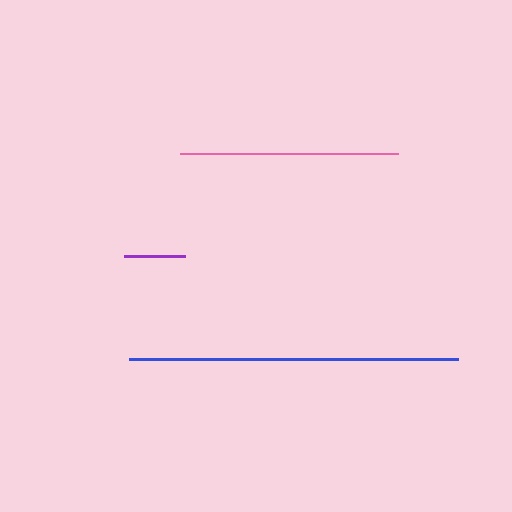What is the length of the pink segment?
The pink segment is approximately 218 pixels long.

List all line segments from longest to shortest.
From longest to shortest: blue, pink, purple.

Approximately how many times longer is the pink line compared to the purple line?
The pink line is approximately 3.6 times the length of the purple line.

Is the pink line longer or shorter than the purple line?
The pink line is longer than the purple line.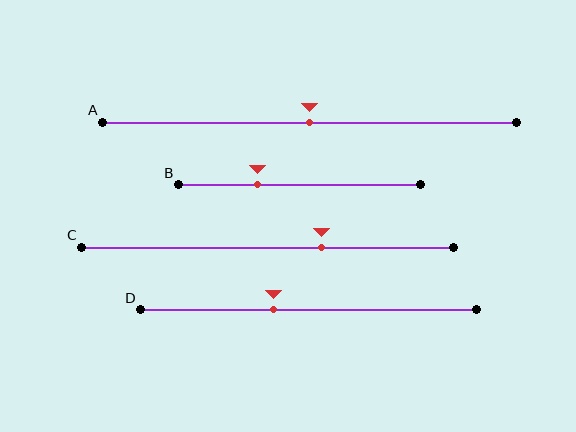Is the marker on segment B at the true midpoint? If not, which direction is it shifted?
No, the marker on segment B is shifted to the left by about 17% of the segment length.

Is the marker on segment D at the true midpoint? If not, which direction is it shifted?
No, the marker on segment D is shifted to the left by about 10% of the segment length.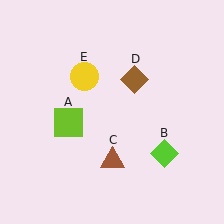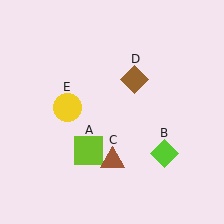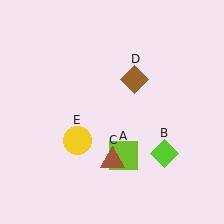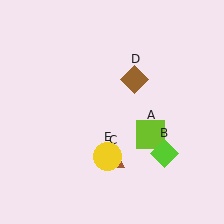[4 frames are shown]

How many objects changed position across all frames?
2 objects changed position: lime square (object A), yellow circle (object E).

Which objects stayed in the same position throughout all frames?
Lime diamond (object B) and brown triangle (object C) and brown diamond (object D) remained stationary.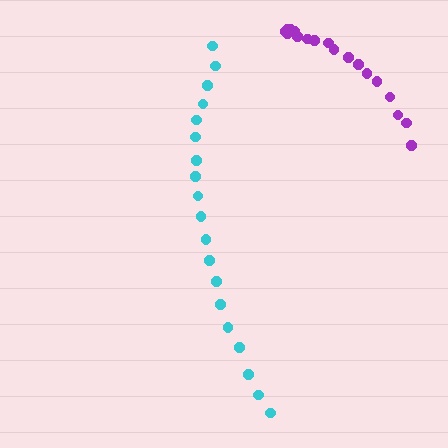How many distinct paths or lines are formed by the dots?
There are 2 distinct paths.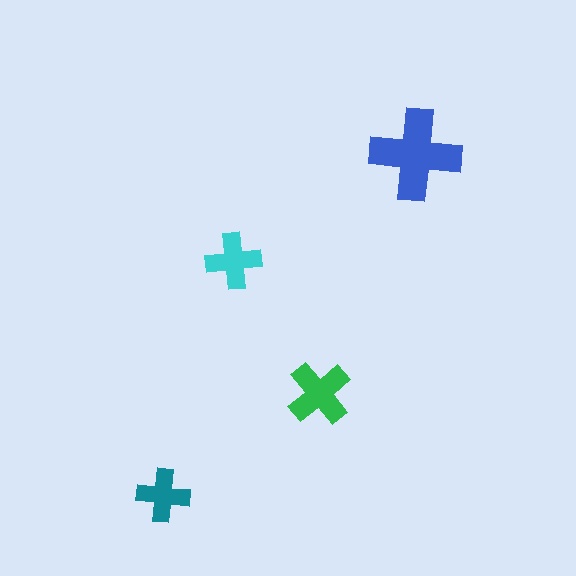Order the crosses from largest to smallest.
the blue one, the green one, the cyan one, the teal one.